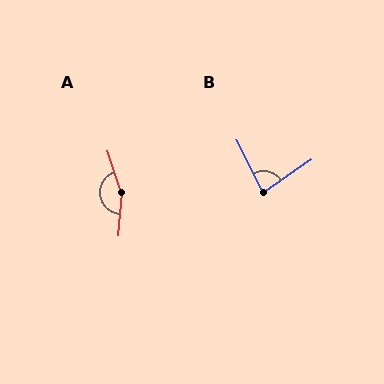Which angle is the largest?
A, at approximately 158 degrees.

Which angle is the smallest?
B, at approximately 82 degrees.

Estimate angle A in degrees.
Approximately 158 degrees.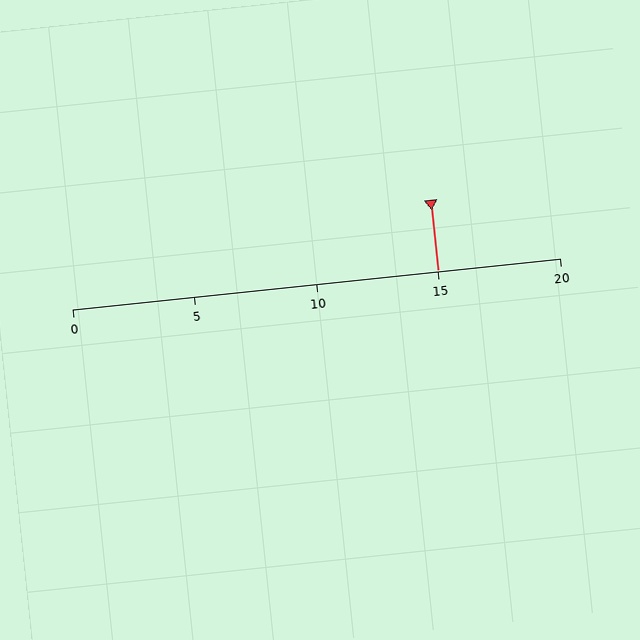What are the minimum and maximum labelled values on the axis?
The axis runs from 0 to 20.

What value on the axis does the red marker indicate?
The marker indicates approximately 15.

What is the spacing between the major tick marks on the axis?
The major ticks are spaced 5 apart.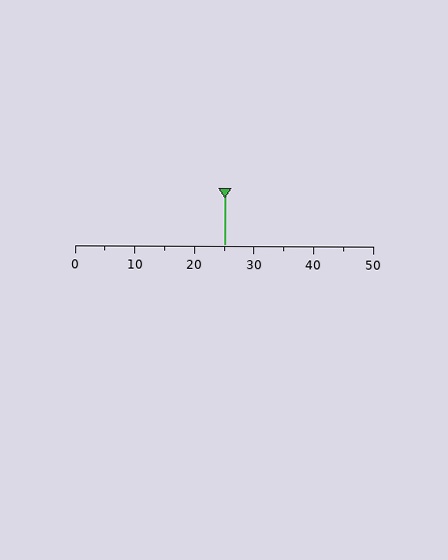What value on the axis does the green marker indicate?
The marker indicates approximately 25.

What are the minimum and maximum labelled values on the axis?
The axis runs from 0 to 50.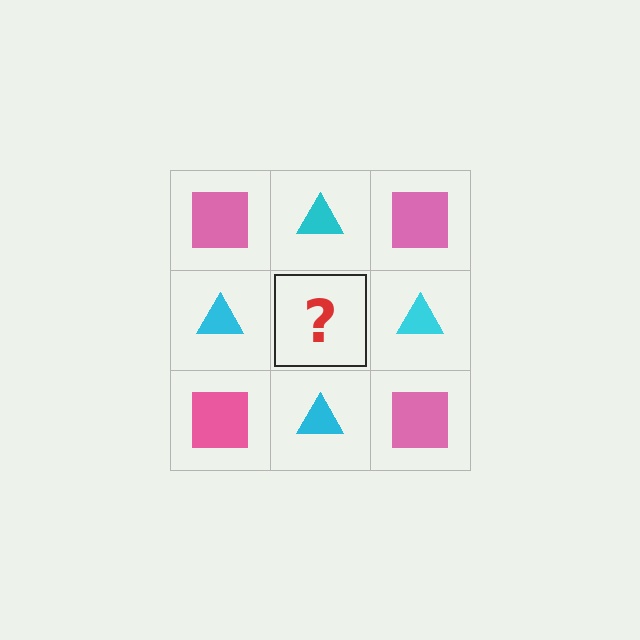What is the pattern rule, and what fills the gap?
The rule is that it alternates pink square and cyan triangle in a checkerboard pattern. The gap should be filled with a pink square.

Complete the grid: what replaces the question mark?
The question mark should be replaced with a pink square.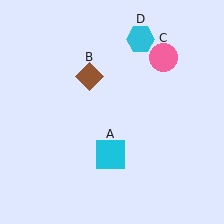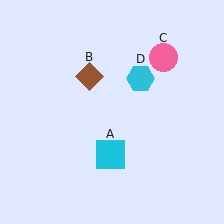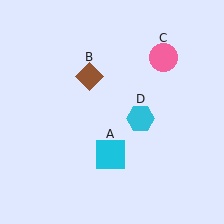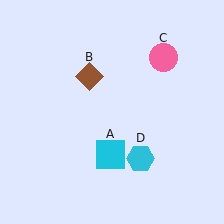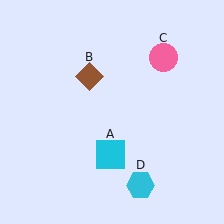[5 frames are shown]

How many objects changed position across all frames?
1 object changed position: cyan hexagon (object D).